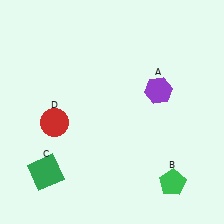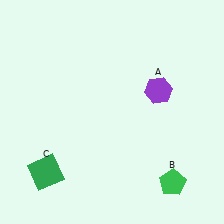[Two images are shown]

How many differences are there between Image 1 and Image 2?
There is 1 difference between the two images.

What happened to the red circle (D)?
The red circle (D) was removed in Image 2. It was in the bottom-left area of Image 1.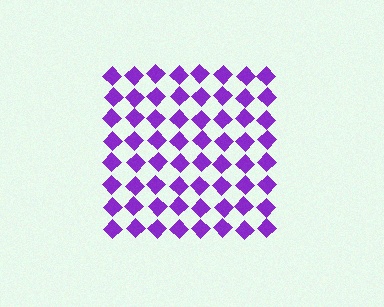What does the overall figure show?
The overall figure shows a square.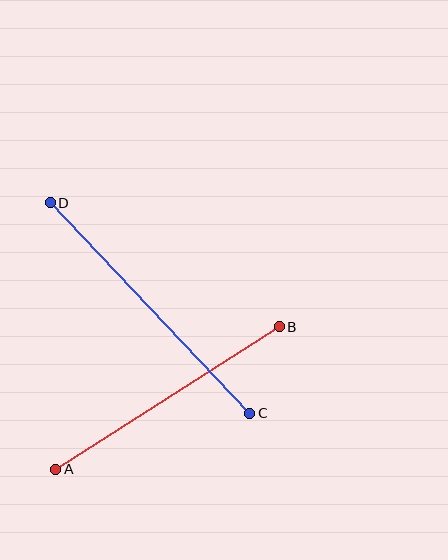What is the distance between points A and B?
The distance is approximately 265 pixels.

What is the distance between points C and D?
The distance is approximately 290 pixels.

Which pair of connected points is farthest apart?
Points C and D are farthest apart.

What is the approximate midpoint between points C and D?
The midpoint is at approximately (150, 308) pixels.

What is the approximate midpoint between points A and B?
The midpoint is at approximately (167, 398) pixels.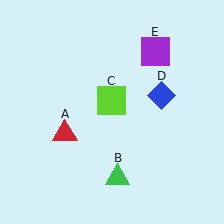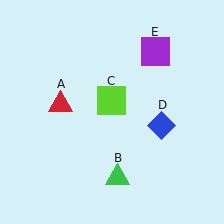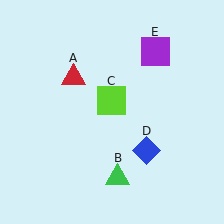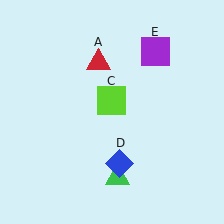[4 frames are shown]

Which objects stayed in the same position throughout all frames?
Green triangle (object B) and lime square (object C) and purple square (object E) remained stationary.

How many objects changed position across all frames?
2 objects changed position: red triangle (object A), blue diamond (object D).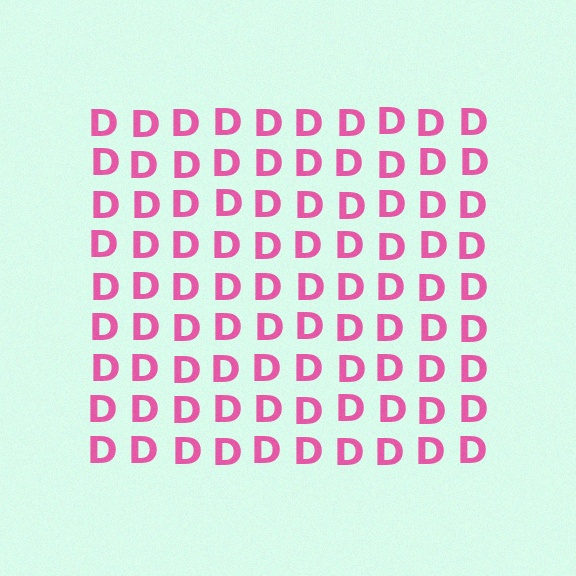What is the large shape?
The large shape is a square.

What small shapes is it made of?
It is made of small letter D's.